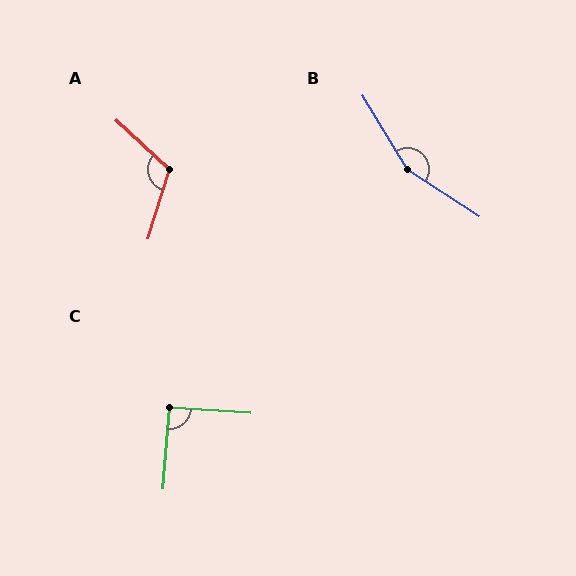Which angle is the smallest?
C, at approximately 91 degrees.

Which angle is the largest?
B, at approximately 154 degrees.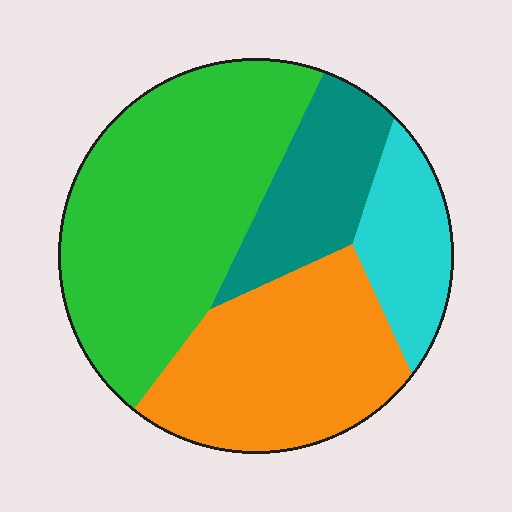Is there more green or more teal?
Green.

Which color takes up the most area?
Green, at roughly 45%.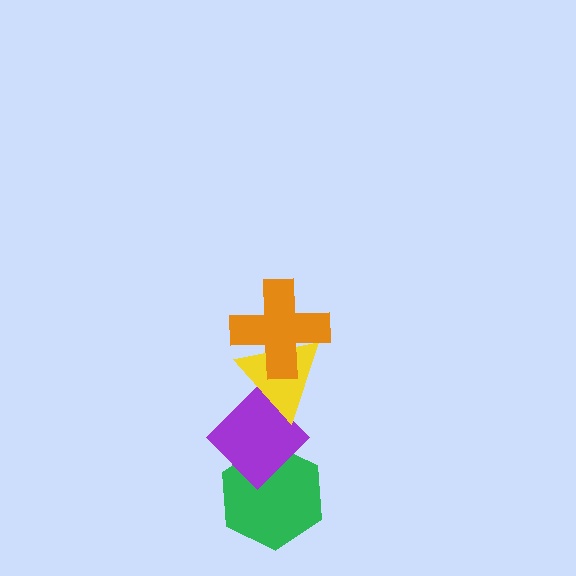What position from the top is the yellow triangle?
The yellow triangle is 2nd from the top.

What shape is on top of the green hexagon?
The purple diamond is on top of the green hexagon.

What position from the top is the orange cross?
The orange cross is 1st from the top.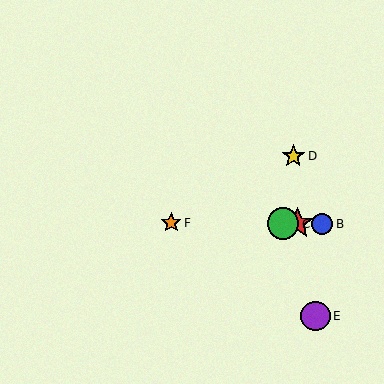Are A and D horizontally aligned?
No, A is at y≈224 and D is at y≈156.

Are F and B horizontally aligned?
Yes, both are at y≈222.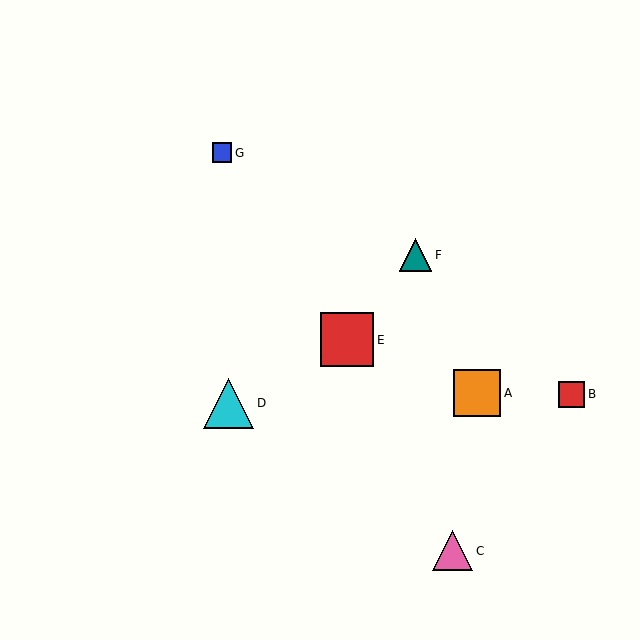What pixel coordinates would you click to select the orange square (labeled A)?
Click at (477, 393) to select the orange square A.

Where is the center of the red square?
The center of the red square is at (571, 394).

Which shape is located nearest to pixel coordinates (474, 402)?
The orange square (labeled A) at (477, 393) is nearest to that location.